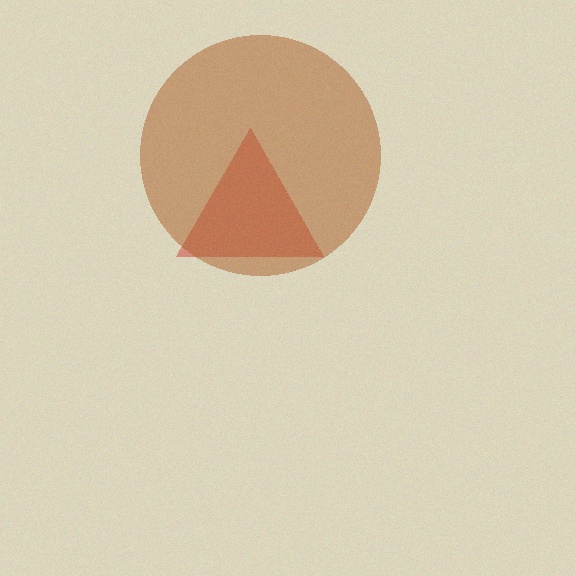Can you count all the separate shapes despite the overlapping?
Yes, there are 2 separate shapes.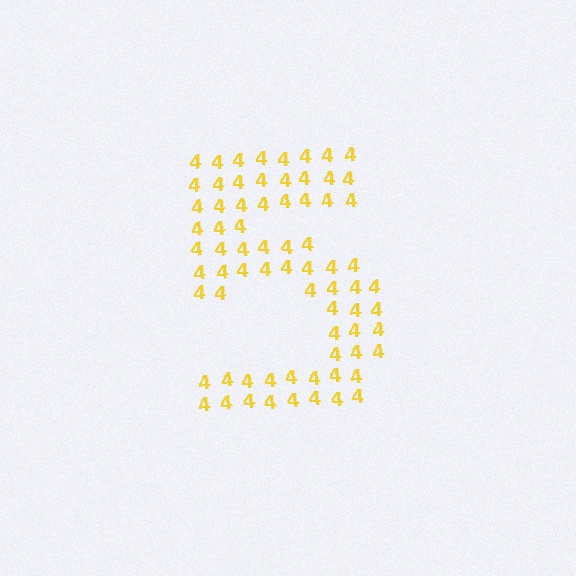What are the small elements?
The small elements are digit 4's.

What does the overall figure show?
The overall figure shows the digit 5.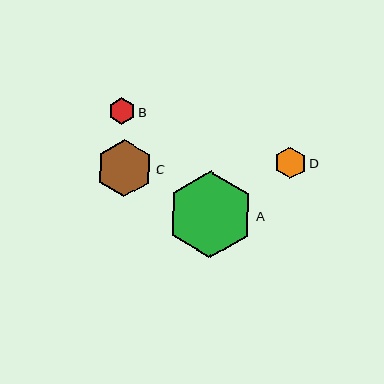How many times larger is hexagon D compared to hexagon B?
Hexagon D is approximately 1.2 times the size of hexagon B.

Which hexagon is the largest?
Hexagon A is the largest with a size of approximately 87 pixels.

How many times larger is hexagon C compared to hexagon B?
Hexagon C is approximately 2.1 times the size of hexagon B.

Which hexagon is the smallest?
Hexagon B is the smallest with a size of approximately 27 pixels.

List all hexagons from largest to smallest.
From largest to smallest: A, C, D, B.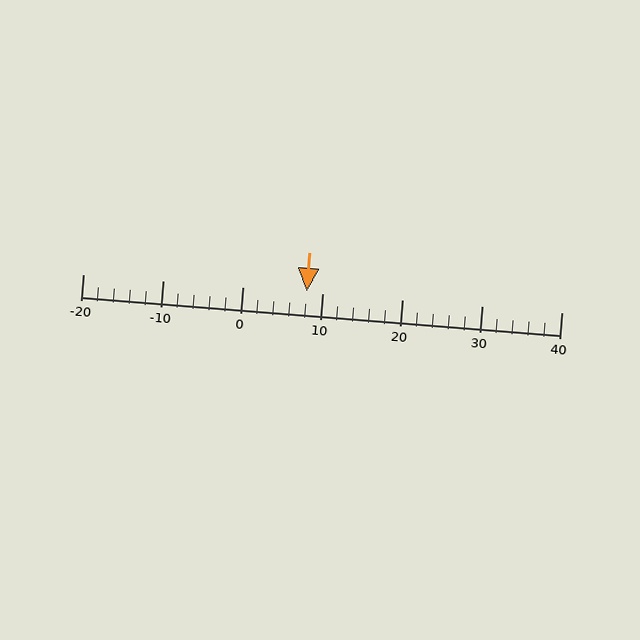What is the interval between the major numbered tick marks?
The major tick marks are spaced 10 units apart.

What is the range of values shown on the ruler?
The ruler shows values from -20 to 40.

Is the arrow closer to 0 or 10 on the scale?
The arrow is closer to 10.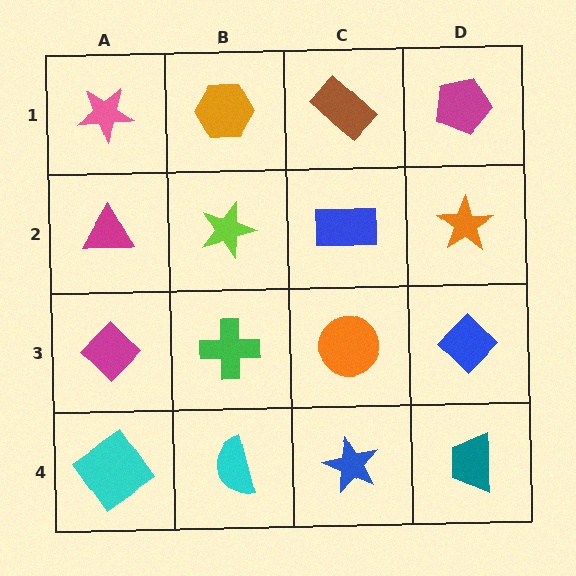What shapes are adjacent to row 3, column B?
A lime star (row 2, column B), a cyan semicircle (row 4, column B), a magenta diamond (row 3, column A), an orange circle (row 3, column C).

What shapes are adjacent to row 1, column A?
A magenta triangle (row 2, column A), an orange hexagon (row 1, column B).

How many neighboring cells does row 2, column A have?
3.